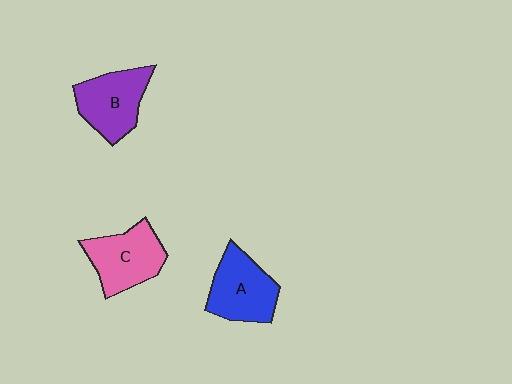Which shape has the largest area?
Shape A (blue).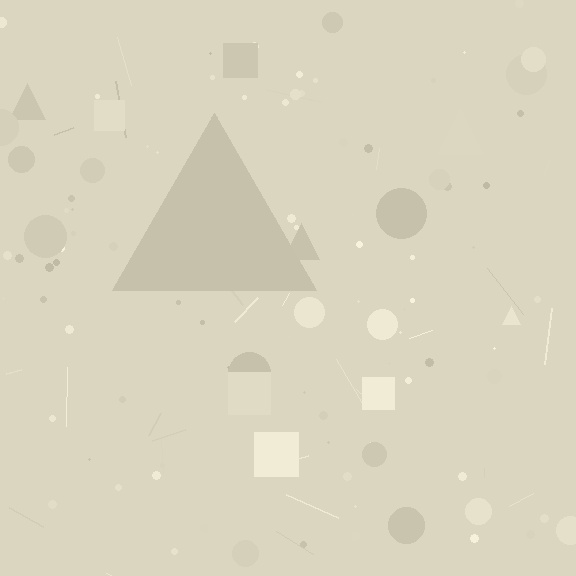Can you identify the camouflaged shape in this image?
The camouflaged shape is a triangle.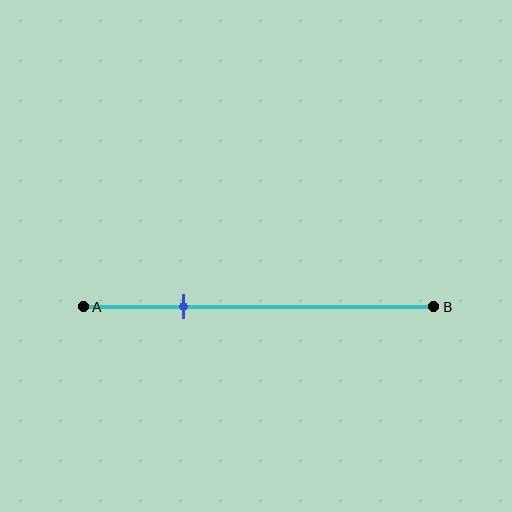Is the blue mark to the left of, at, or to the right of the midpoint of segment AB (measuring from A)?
The blue mark is to the left of the midpoint of segment AB.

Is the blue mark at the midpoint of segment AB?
No, the mark is at about 30% from A, not at the 50% midpoint.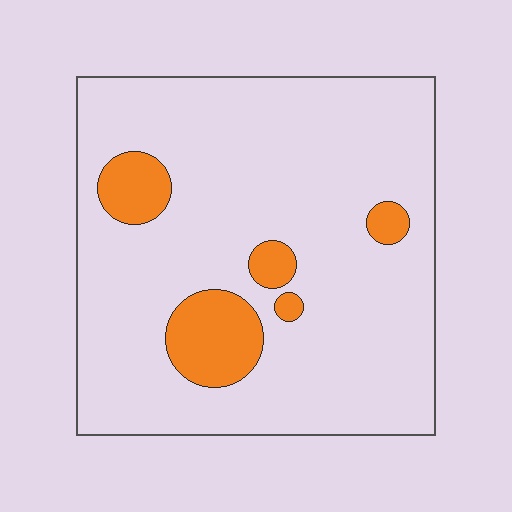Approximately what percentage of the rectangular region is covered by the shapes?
Approximately 10%.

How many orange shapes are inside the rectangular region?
5.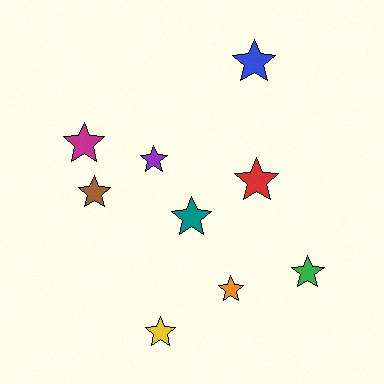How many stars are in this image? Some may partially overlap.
There are 9 stars.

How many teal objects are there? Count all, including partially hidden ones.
There is 1 teal object.